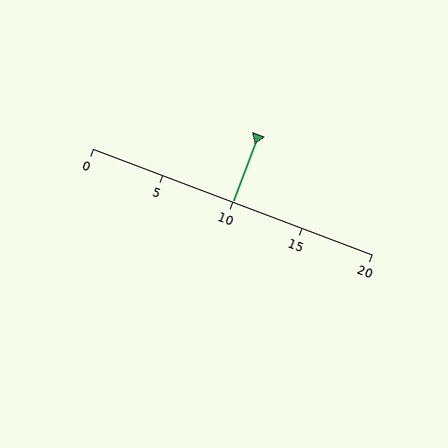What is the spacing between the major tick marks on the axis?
The major ticks are spaced 5 apart.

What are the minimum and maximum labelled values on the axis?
The axis runs from 0 to 20.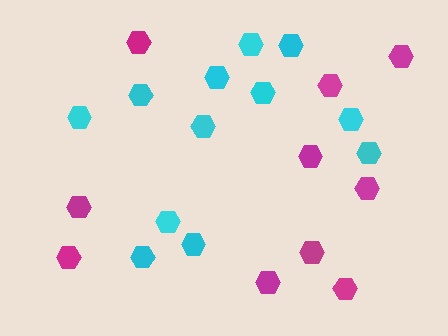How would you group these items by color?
There are 2 groups: one group of magenta hexagons (10) and one group of cyan hexagons (12).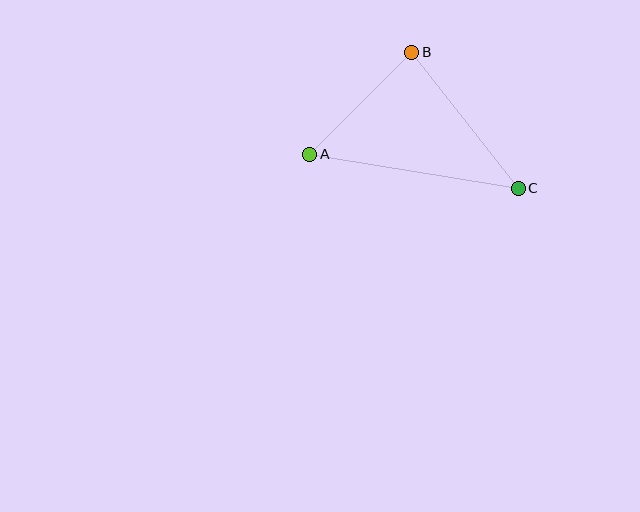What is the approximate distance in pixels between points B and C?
The distance between B and C is approximately 173 pixels.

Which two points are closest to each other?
Points A and B are closest to each other.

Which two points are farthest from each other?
Points A and C are farthest from each other.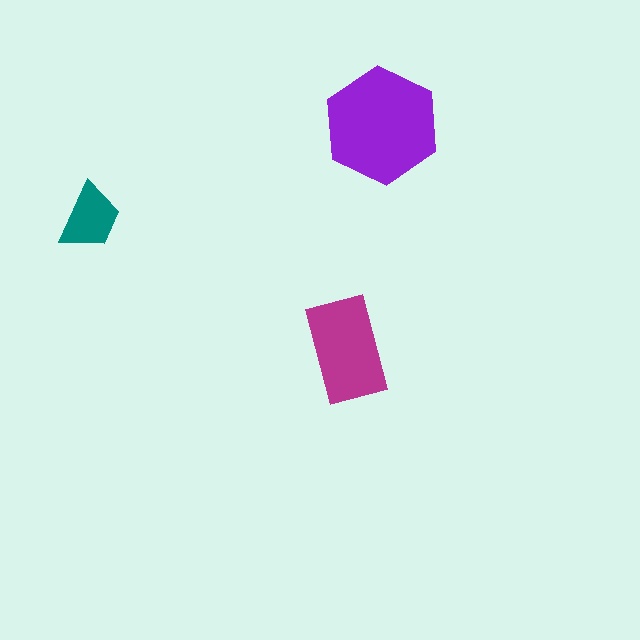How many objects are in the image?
There are 3 objects in the image.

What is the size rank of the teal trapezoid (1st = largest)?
3rd.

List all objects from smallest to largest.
The teal trapezoid, the magenta rectangle, the purple hexagon.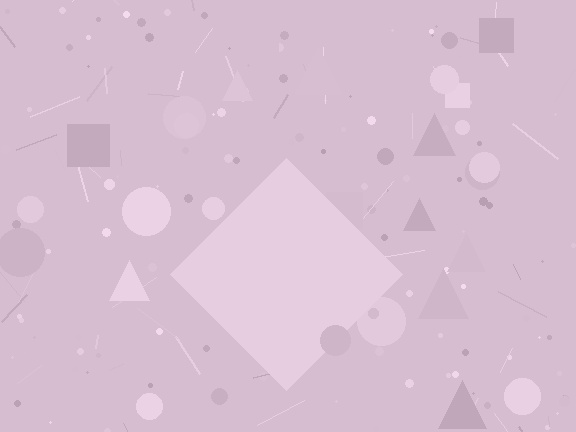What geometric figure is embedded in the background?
A diamond is embedded in the background.